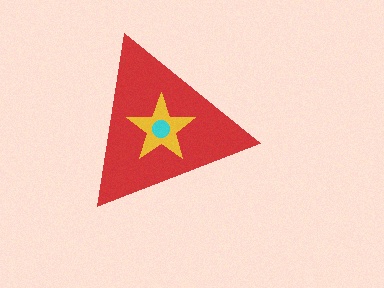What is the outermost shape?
The red triangle.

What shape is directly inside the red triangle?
The yellow star.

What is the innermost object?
The cyan circle.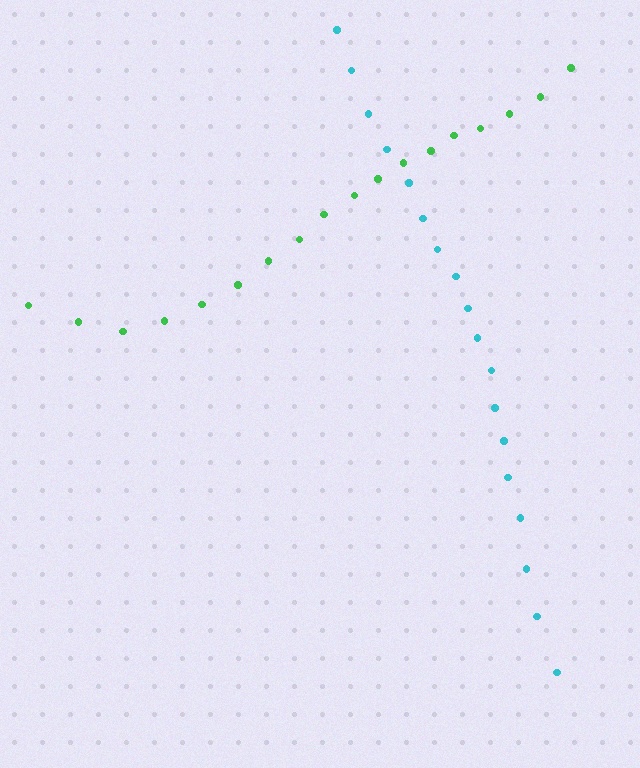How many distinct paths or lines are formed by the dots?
There are 2 distinct paths.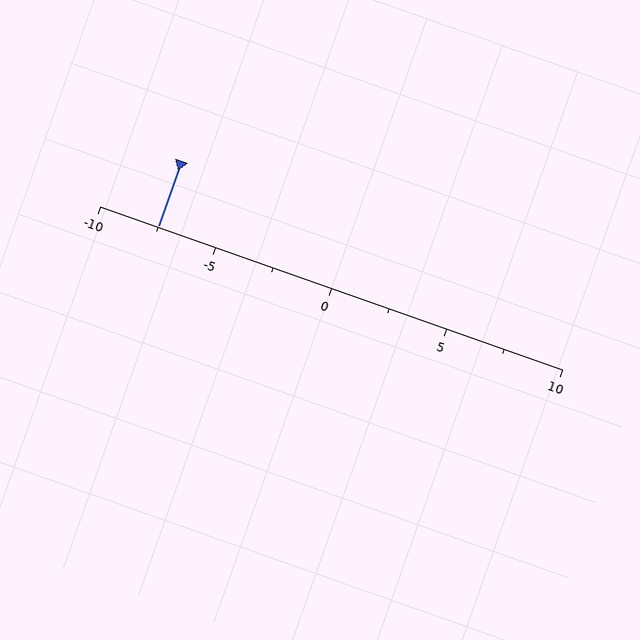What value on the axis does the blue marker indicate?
The marker indicates approximately -7.5.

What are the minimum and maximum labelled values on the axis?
The axis runs from -10 to 10.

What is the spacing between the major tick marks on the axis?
The major ticks are spaced 5 apart.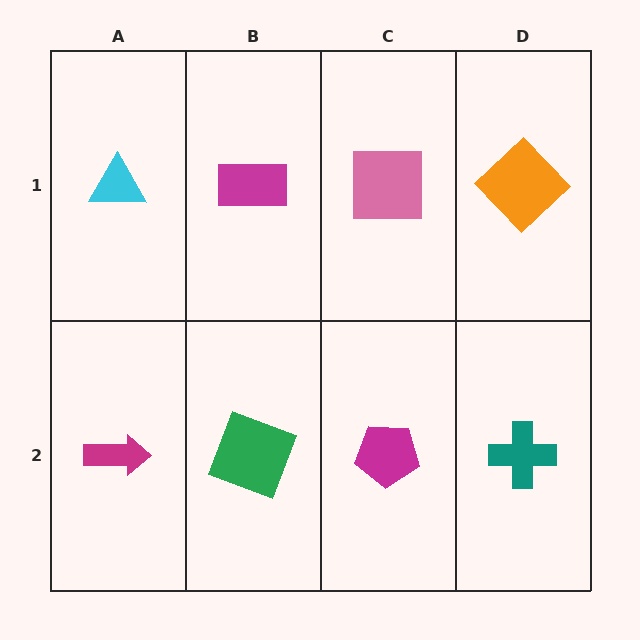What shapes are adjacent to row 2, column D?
An orange diamond (row 1, column D), a magenta pentagon (row 2, column C).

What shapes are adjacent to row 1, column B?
A green square (row 2, column B), a cyan triangle (row 1, column A), a pink square (row 1, column C).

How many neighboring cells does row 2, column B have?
3.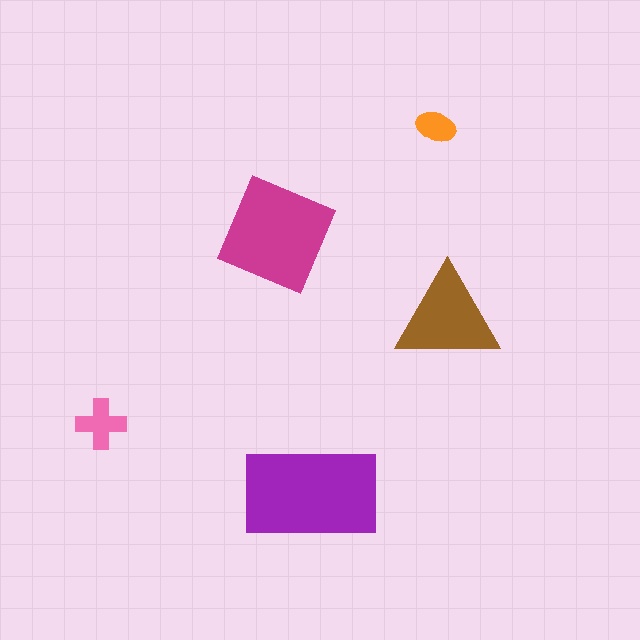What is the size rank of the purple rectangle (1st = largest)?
1st.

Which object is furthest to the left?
The pink cross is leftmost.